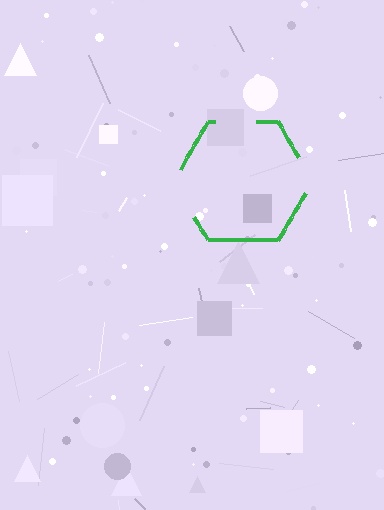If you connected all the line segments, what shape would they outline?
They would outline a hexagon.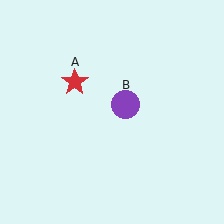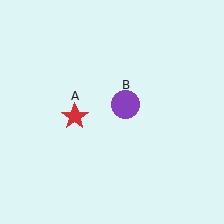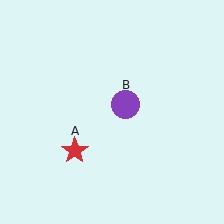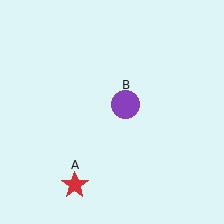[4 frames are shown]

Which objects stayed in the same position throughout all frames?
Purple circle (object B) remained stationary.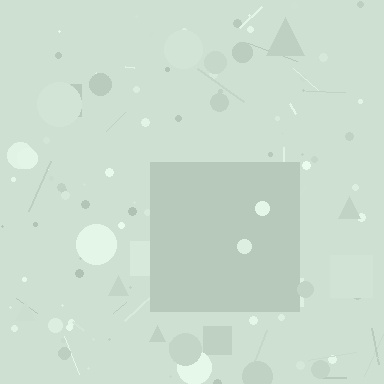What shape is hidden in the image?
A square is hidden in the image.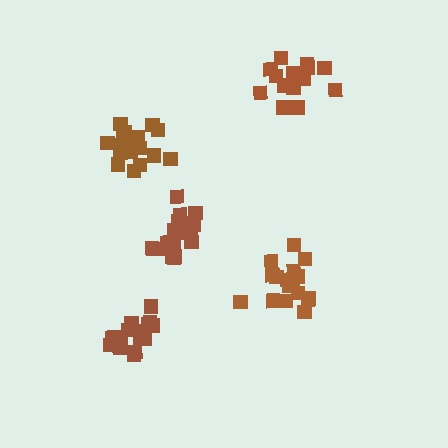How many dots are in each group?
Group 1: 17 dots, Group 2: 18 dots, Group 3: 16 dots, Group 4: 20 dots, Group 5: 20 dots (91 total).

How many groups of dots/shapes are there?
There are 5 groups.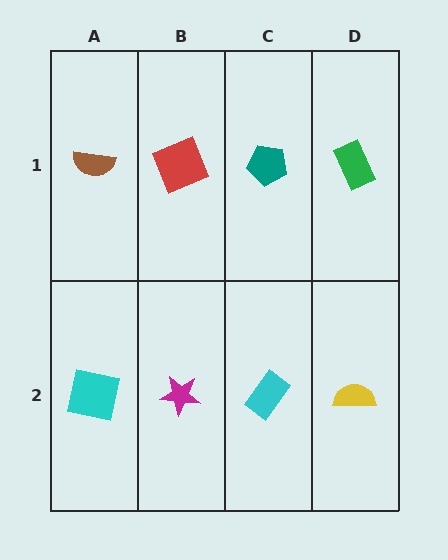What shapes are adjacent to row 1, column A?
A cyan square (row 2, column A), a red square (row 1, column B).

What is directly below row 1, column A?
A cyan square.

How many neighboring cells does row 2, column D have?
2.